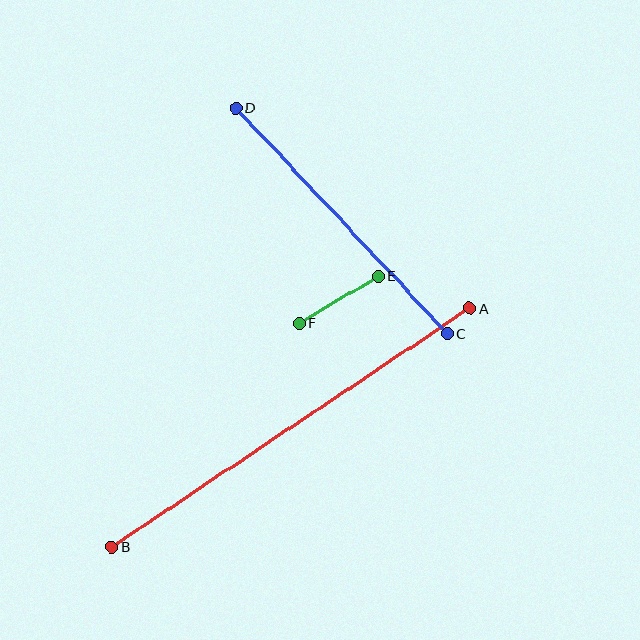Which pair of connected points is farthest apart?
Points A and B are farthest apart.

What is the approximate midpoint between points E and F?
The midpoint is at approximately (339, 300) pixels.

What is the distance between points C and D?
The distance is approximately 309 pixels.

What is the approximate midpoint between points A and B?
The midpoint is at approximately (291, 427) pixels.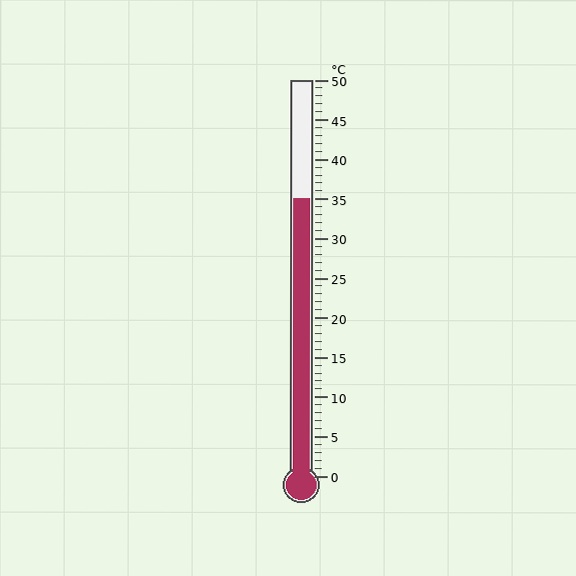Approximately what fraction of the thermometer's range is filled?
The thermometer is filled to approximately 70% of its range.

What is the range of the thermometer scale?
The thermometer scale ranges from 0°C to 50°C.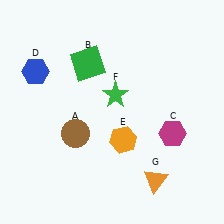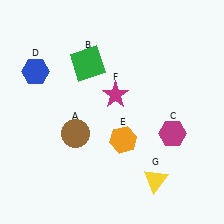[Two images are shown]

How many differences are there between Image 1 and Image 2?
There are 2 differences between the two images.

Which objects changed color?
F changed from green to magenta. G changed from orange to yellow.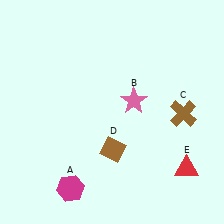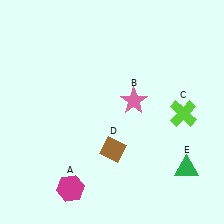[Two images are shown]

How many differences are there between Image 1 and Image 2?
There are 2 differences between the two images.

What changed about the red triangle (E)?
In Image 1, E is red. In Image 2, it changed to green.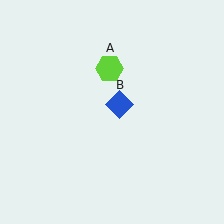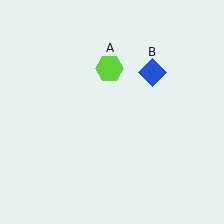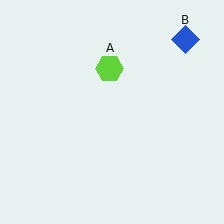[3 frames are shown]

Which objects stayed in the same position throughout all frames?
Lime hexagon (object A) remained stationary.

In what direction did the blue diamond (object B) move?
The blue diamond (object B) moved up and to the right.